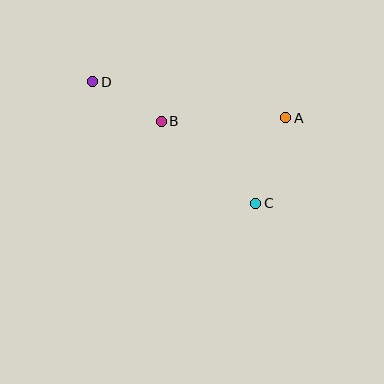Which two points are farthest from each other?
Points C and D are farthest from each other.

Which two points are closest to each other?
Points B and D are closest to each other.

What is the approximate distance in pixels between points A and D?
The distance between A and D is approximately 196 pixels.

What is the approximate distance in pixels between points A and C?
The distance between A and C is approximately 91 pixels.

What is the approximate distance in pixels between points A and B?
The distance between A and B is approximately 125 pixels.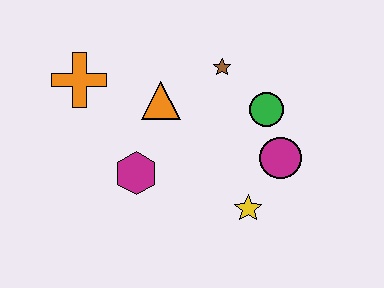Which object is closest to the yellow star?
The magenta circle is closest to the yellow star.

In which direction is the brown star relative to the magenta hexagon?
The brown star is above the magenta hexagon.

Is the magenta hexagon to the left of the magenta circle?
Yes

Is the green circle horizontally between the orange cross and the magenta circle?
Yes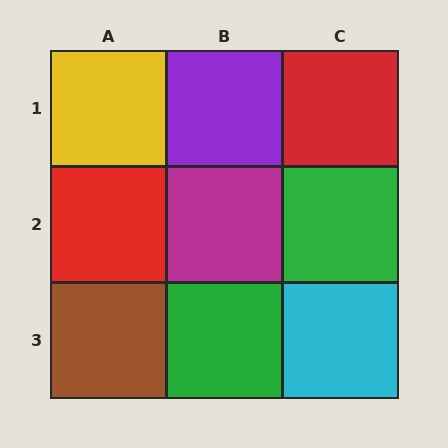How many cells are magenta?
1 cell is magenta.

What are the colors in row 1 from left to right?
Yellow, purple, red.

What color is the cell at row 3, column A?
Brown.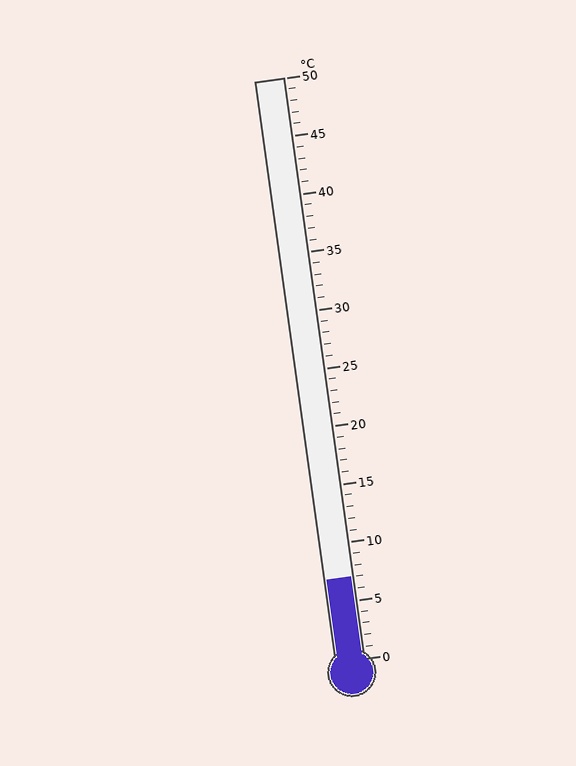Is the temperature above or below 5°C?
The temperature is above 5°C.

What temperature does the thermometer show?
The thermometer shows approximately 7°C.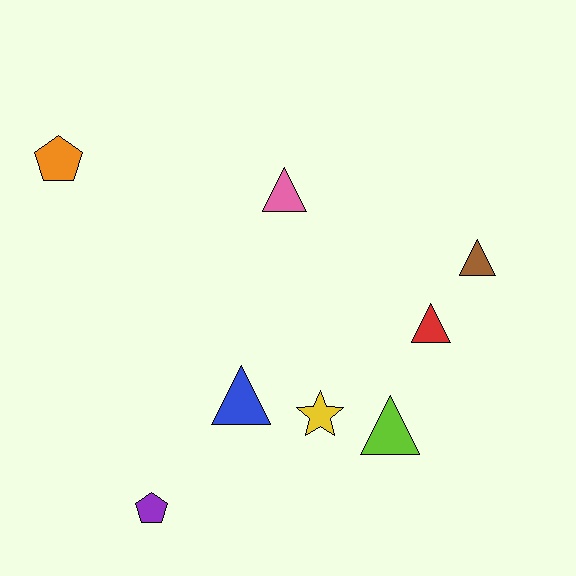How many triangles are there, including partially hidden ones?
There are 5 triangles.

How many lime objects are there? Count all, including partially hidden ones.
There is 1 lime object.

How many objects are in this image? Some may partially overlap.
There are 8 objects.